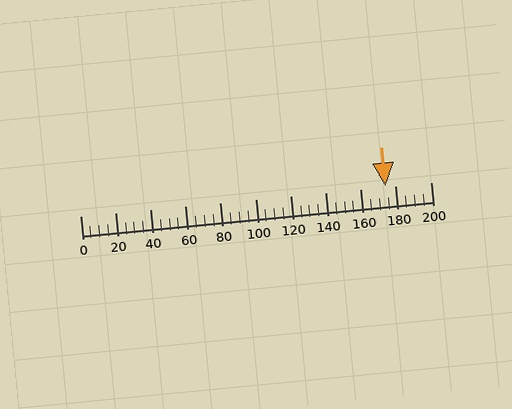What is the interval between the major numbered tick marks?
The major tick marks are spaced 20 units apart.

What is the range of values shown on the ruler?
The ruler shows values from 0 to 200.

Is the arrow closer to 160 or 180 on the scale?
The arrow is closer to 180.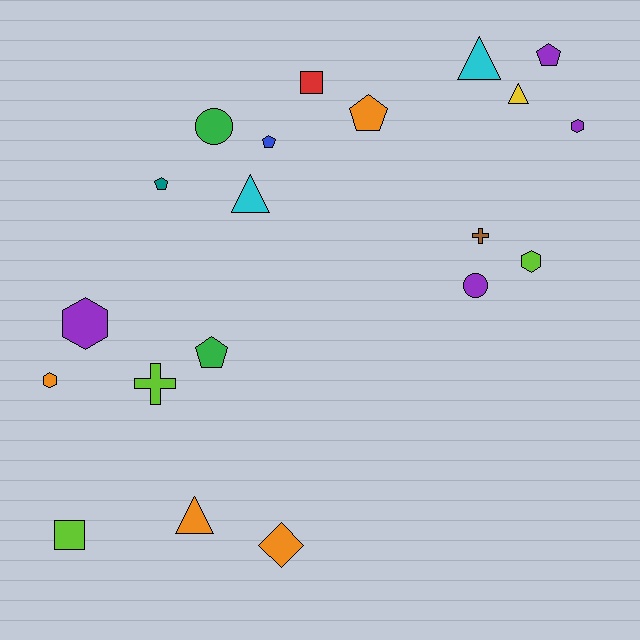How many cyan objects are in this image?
There are 2 cyan objects.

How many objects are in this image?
There are 20 objects.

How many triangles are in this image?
There are 4 triangles.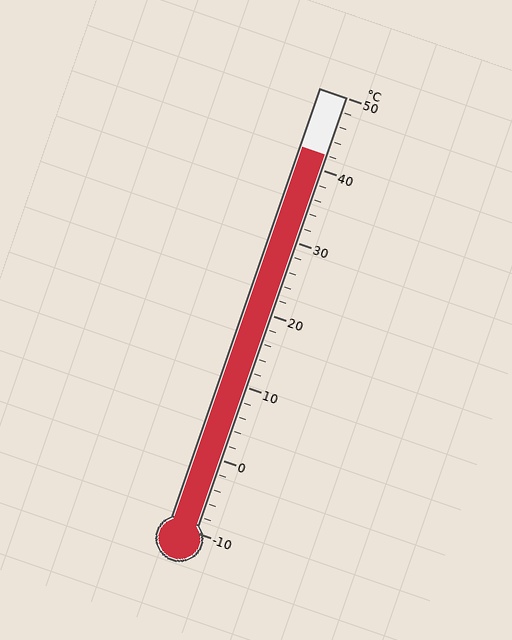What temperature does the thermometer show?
The thermometer shows approximately 42°C.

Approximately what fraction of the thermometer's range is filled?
The thermometer is filled to approximately 85% of its range.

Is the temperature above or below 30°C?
The temperature is above 30°C.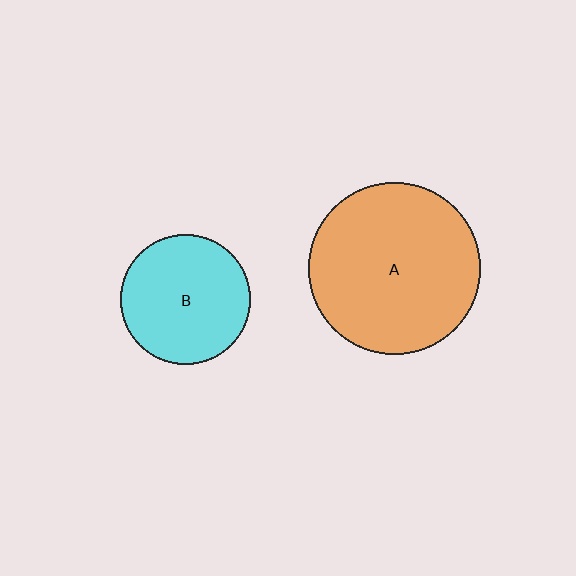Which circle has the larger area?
Circle A (orange).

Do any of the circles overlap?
No, none of the circles overlap.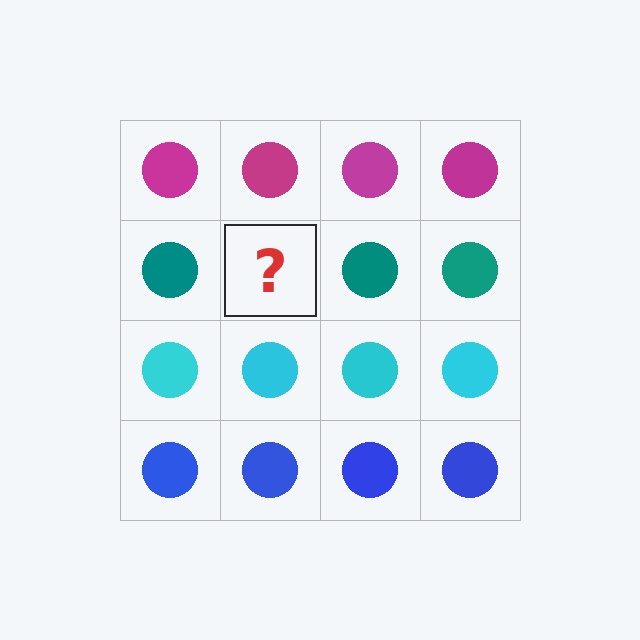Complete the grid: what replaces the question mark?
The question mark should be replaced with a teal circle.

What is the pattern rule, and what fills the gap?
The rule is that each row has a consistent color. The gap should be filled with a teal circle.